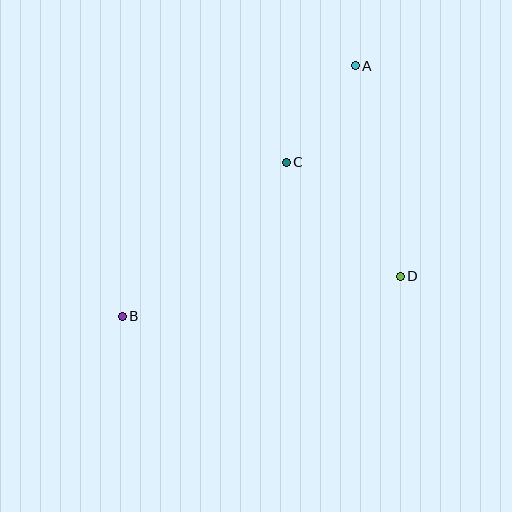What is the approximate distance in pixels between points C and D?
The distance between C and D is approximately 162 pixels.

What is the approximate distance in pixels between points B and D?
The distance between B and D is approximately 281 pixels.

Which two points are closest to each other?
Points A and C are closest to each other.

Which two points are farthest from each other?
Points A and B are farthest from each other.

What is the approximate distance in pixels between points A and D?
The distance between A and D is approximately 215 pixels.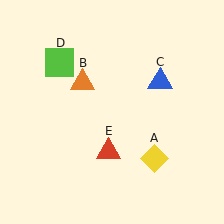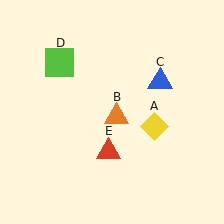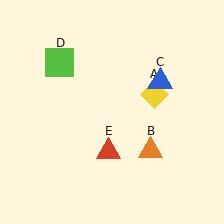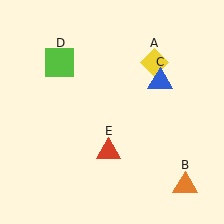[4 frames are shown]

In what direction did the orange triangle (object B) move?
The orange triangle (object B) moved down and to the right.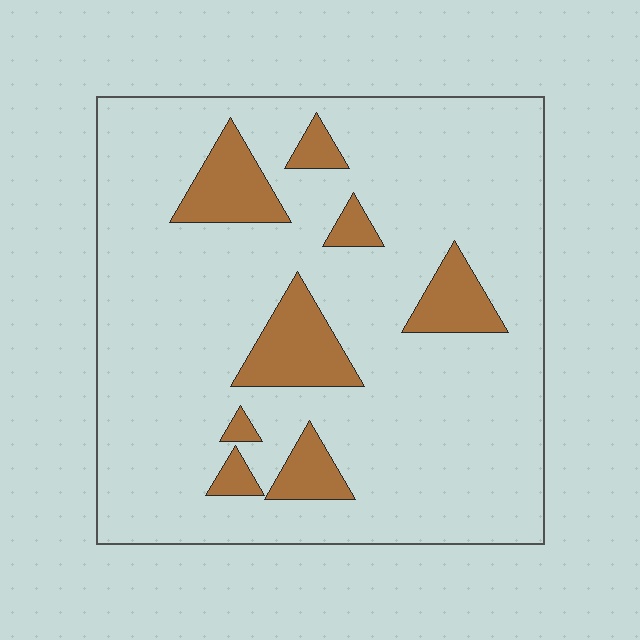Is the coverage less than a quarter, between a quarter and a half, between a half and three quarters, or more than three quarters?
Less than a quarter.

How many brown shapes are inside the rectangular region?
8.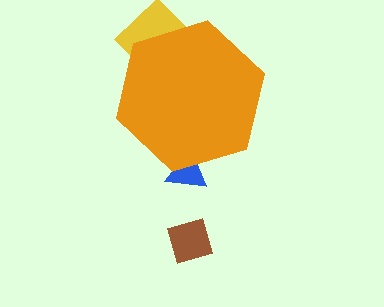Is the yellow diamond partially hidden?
Yes, the yellow diamond is partially hidden behind the orange hexagon.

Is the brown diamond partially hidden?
No, the brown diamond is fully visible.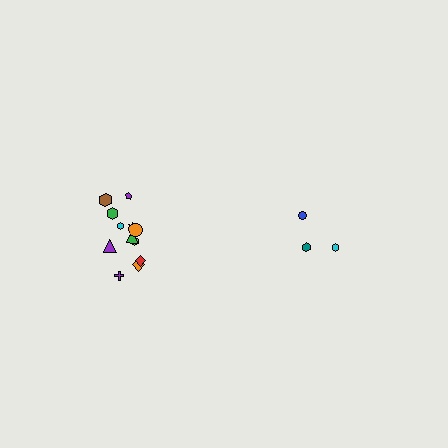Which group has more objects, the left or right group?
The left group.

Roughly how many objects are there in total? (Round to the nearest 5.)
Roughly 15 objects in total.